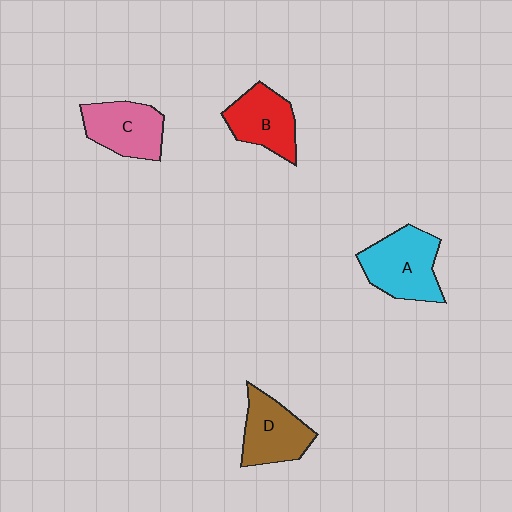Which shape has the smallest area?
Shape B (red).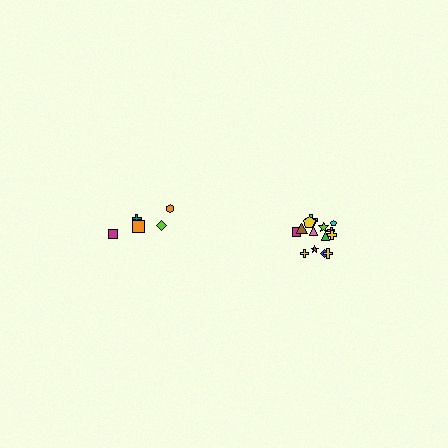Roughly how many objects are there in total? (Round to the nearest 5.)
Roughly 20 objects in total.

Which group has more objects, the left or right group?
The right group.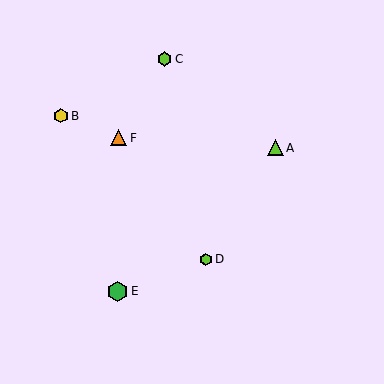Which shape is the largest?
The green hexagon (labeled E) is the largest.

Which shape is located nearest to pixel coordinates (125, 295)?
The green hexagon (labeled E) at (118, 291) is nearest to that location.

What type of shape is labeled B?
Shape B is a yellow hexagon.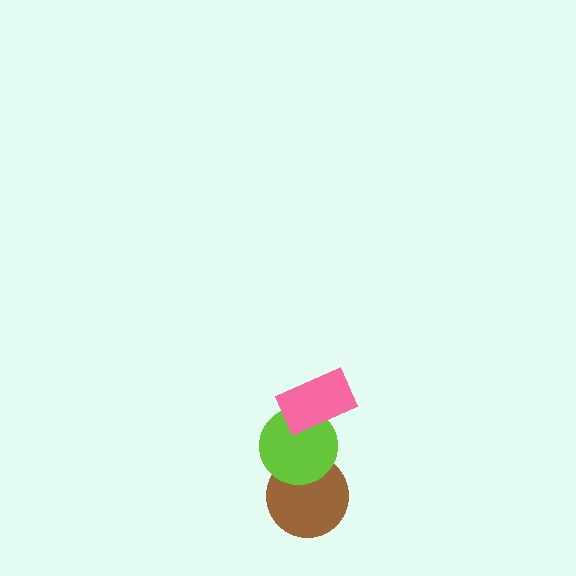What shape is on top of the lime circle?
The pink rectangle is on top of the lime circle.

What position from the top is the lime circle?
The lime circle is 2nd from the top.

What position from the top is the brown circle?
The brown circle is 3rd from the top.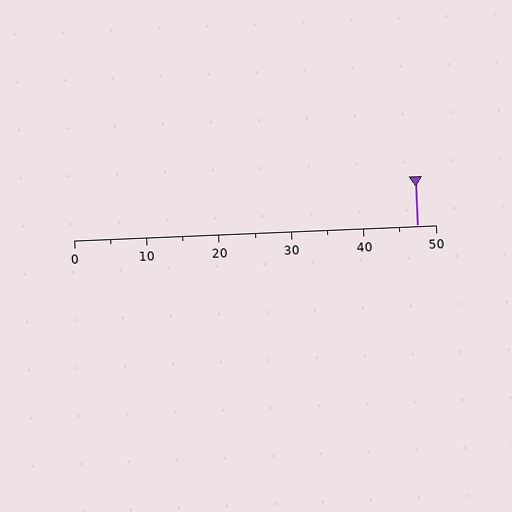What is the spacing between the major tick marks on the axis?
The major ticks are spaced 10 apart.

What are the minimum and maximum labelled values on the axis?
The axis runs from 0 to 50.